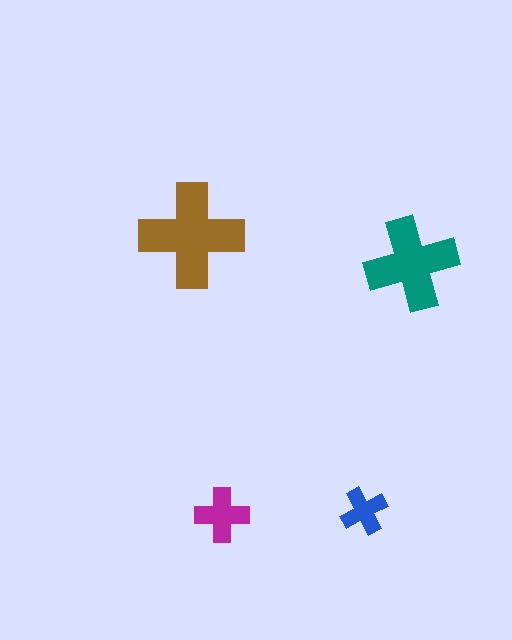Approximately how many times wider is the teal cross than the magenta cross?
About 1.5 times wider.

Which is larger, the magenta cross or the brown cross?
The brown one.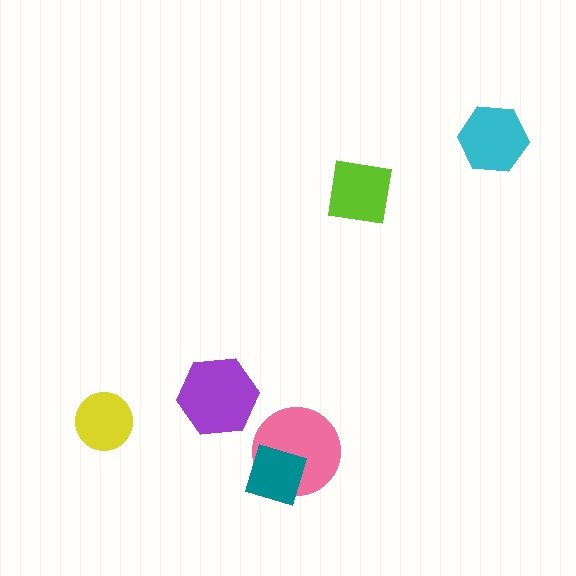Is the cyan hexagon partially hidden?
No, no other shape covers it.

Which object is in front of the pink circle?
The teal diamond is in front of the pink circle.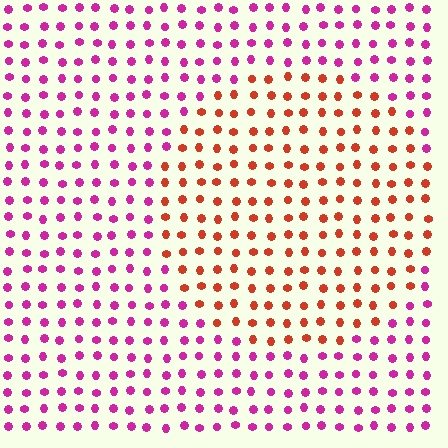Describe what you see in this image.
The image is filled with small magenta elements in a uniform arrangement. A circle-shaped region is visible where the elements are tinted to a slightly different hue, forming a subtle color boundary.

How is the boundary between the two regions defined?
The boundary is defined purely by a slight shift in hue (about 53 degrees). Spacing, size, and orientation are identical on both sides.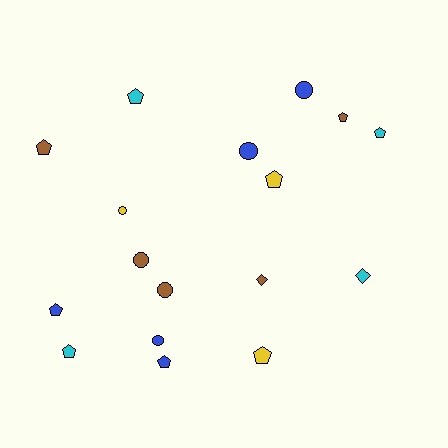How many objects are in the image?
There are 17 objects.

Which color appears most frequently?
Blue, with 5 objects.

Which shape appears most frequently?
Pentagon, with 9 objects.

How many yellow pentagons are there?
There are 2 yellow pentagons.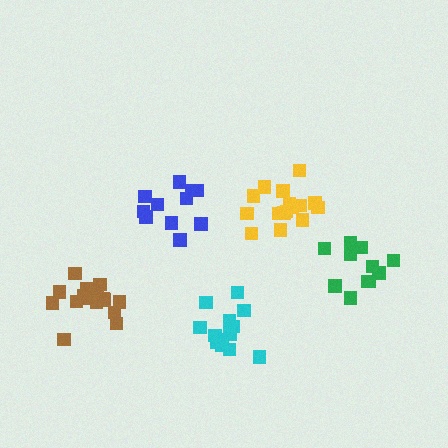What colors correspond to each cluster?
The clusters are colored: brown, green, cyan, yellow, blue.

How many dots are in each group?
Group 1: 16 dots, Group 2: 12 dots, Group 3: 13 dots, Group 4: 17 dots, Group 5: 12 dots (70 total).